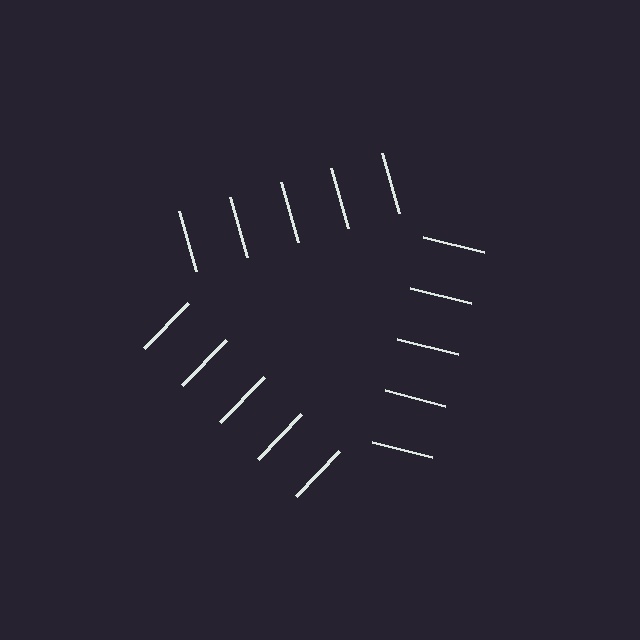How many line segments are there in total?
15 — 5 along each of the 3 edges.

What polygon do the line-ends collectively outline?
An illusory triangle — the line segments terminate on its edges but no continuous stroke is drawn.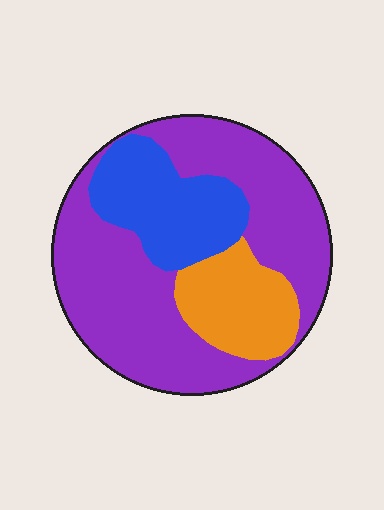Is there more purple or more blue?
Purple.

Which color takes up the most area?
Purple, at roughly 60%.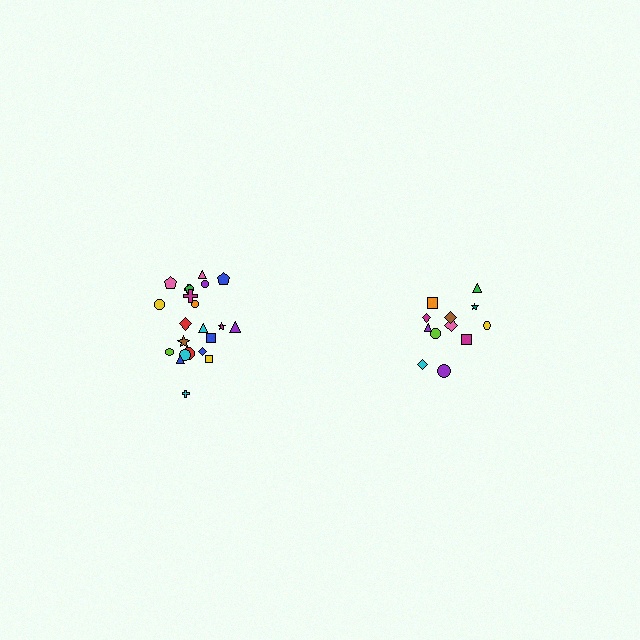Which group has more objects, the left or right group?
The left group.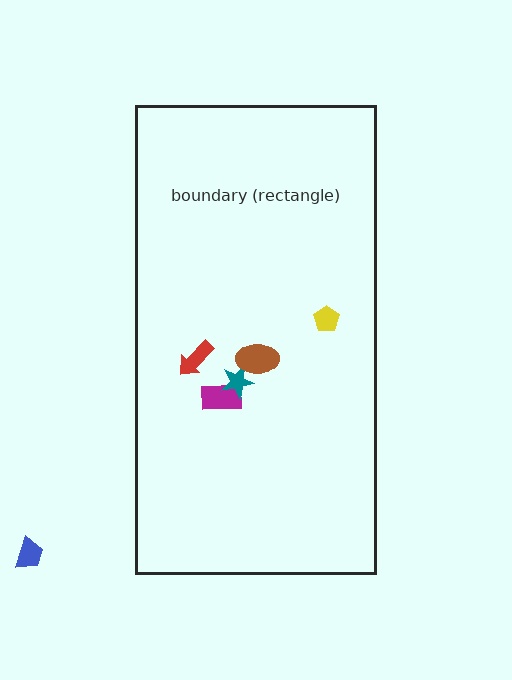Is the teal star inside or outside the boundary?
Inside.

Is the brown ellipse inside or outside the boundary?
Inside.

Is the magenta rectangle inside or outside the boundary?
Inside.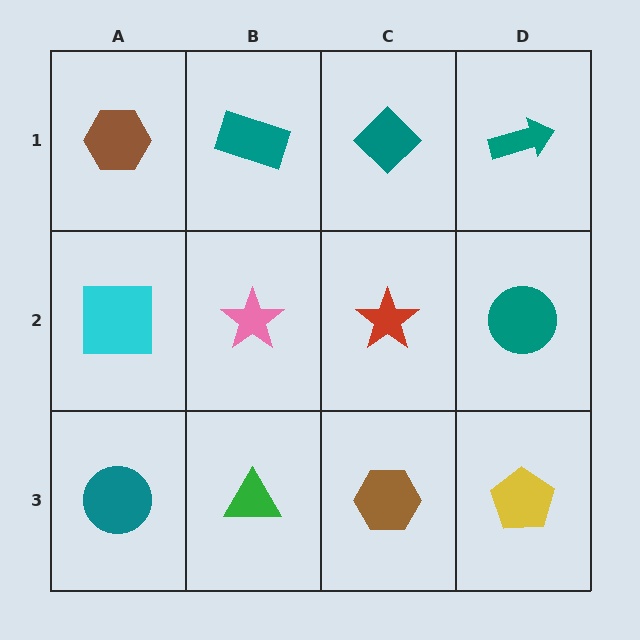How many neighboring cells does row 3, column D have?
2.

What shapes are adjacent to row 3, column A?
A cyan square (row 2, column A), a green triangle (row 3, column B).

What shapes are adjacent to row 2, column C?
A teal diamond (row 1, column C), a brown hexagon (row 3, column C), a pink star (row 2, column B), a teal circle (row 2, column D).